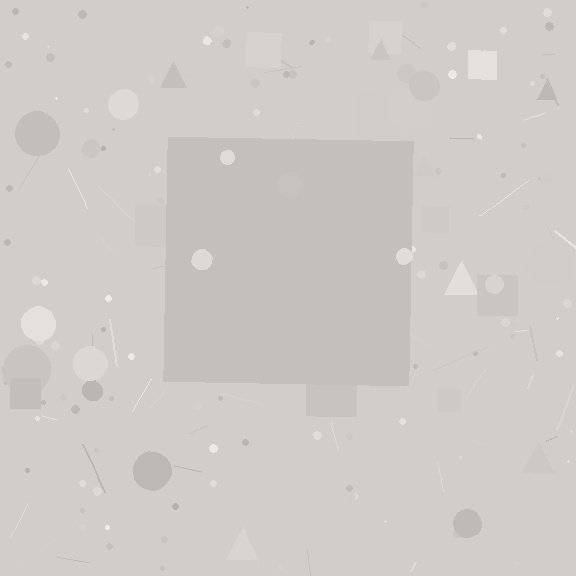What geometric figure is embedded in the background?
A square is embedded in the background.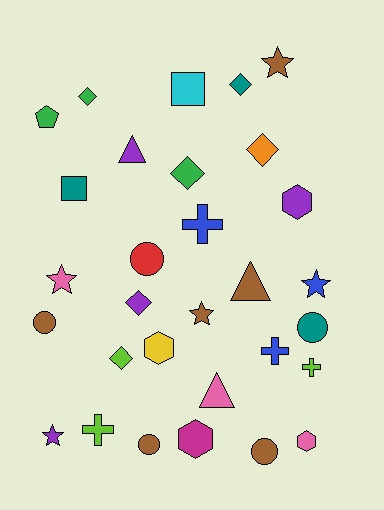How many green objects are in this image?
There are 3 green objects.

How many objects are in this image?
There are 30 objects.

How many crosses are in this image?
There are 4 crosses.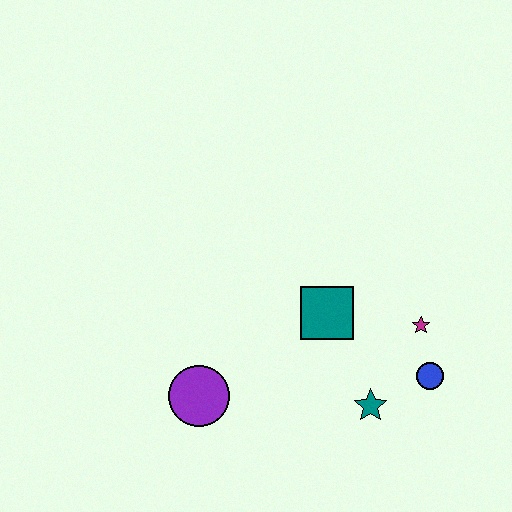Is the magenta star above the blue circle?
Yes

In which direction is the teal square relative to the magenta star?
The teal square is to the left of the magenta star.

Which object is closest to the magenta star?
The blue circle is closest to the magenta star.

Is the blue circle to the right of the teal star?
Yes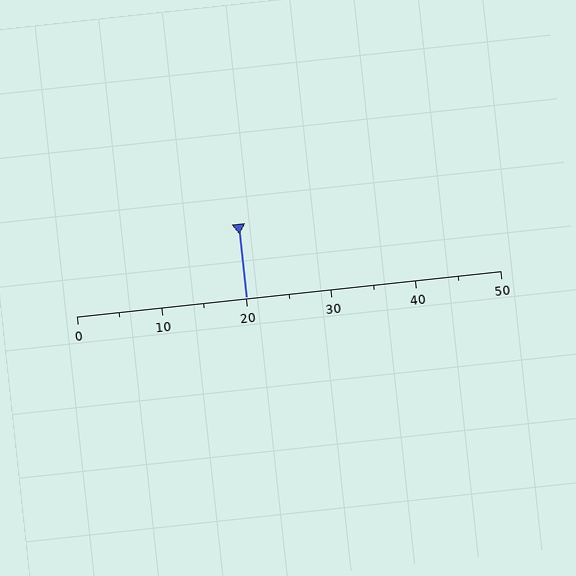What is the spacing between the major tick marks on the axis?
The major ticks are spaced 10 apart.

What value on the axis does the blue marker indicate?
The marker indicates approximately 20.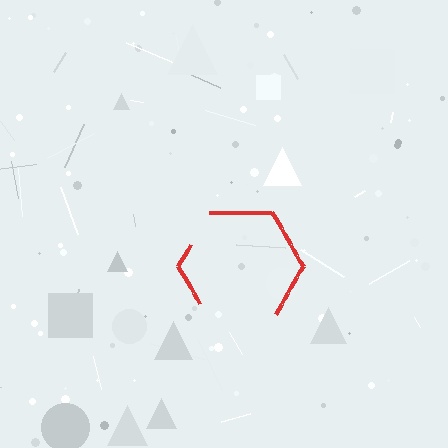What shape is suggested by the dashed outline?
The dashed outline suggests a hexagon.